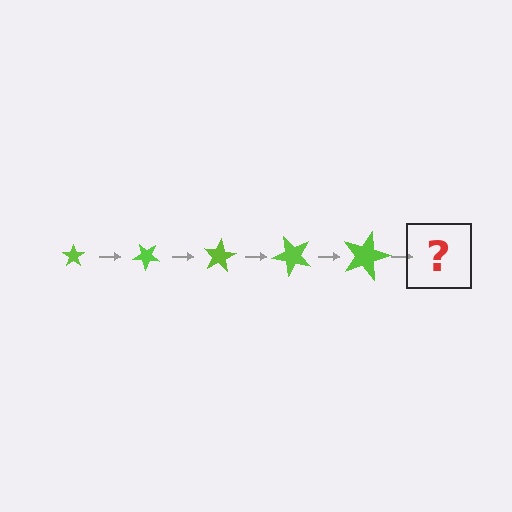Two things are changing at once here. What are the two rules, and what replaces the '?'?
The two rules are that the star grows larger each step and it rotates 40 degrees each step. The '?' should be a star, larger than the previous one and rotated 200 degrees from the start.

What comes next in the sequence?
The next element should be a star, larger than the previous one and rotated 200 degrees from the start.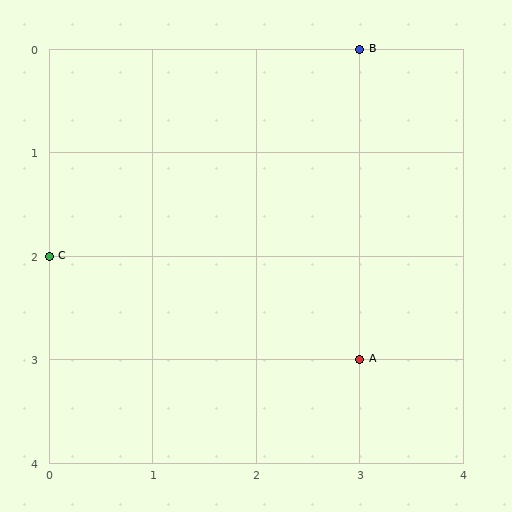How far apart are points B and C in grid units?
Points B and C are 3 columns and 2 rows apart (about 3.6 grid units diagonally).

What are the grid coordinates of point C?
Point C is at grid coordinates (0, 2).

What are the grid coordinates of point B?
Point B is at grid coordinates (3, 0).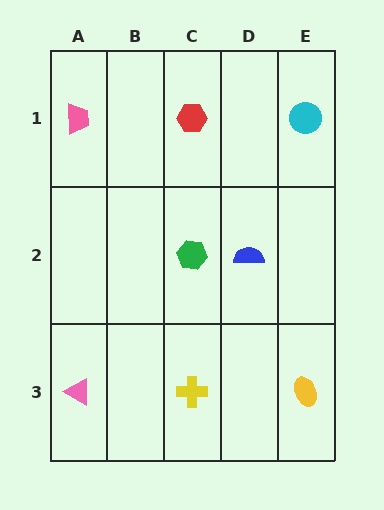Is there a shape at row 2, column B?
No, that cell is empty.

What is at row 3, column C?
A yellow cross.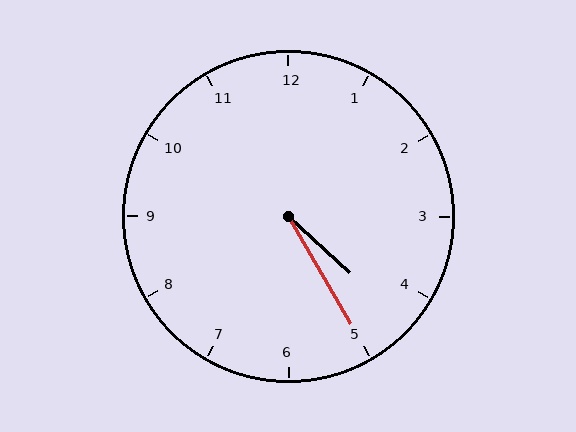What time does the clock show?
4:25.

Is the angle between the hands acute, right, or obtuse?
It is acute.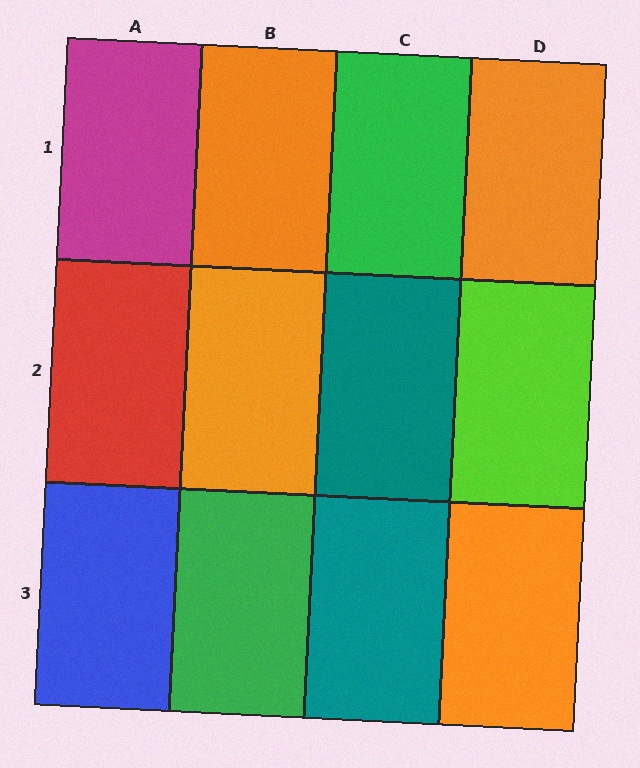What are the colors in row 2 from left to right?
Red, orange, teal, lime.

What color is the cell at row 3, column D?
Orange.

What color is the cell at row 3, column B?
Green.